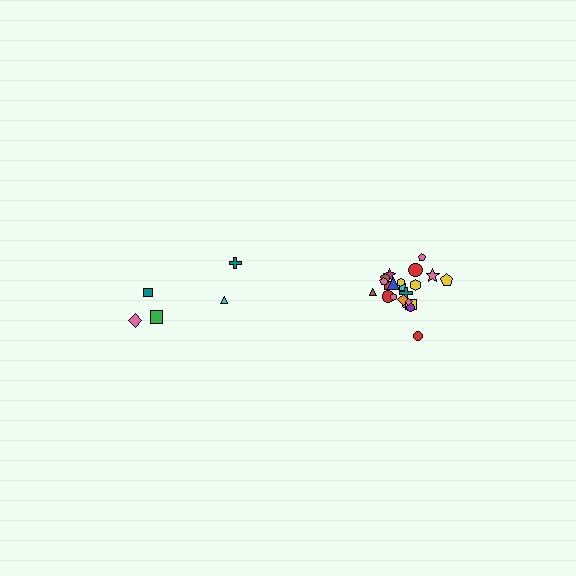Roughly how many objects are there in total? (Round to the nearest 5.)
Roughly 25 objects in total.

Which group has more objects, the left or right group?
The right group.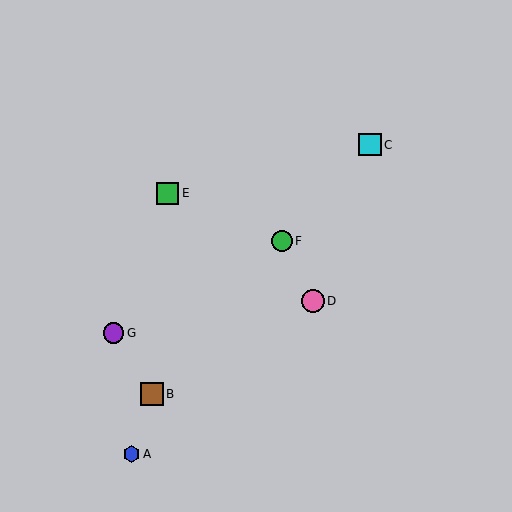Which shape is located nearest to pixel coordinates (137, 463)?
The blue hexagon (labeled A) at (132, 454) is nearest to that location.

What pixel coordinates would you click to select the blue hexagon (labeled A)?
Click at (132, 454) to select the blue hexagon A.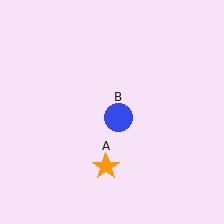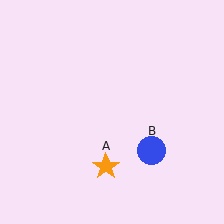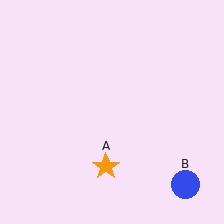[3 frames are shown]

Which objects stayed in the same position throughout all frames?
Orange star (object A) remained stationary.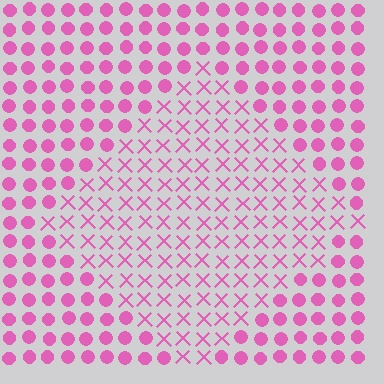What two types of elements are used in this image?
The image uses X marks inside the diamond region and circles outside it.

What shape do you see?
I see a diamond.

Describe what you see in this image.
The image is filled with small pink elements arranged in a uniform grid. A diamond-shaped region contains X marks, while the surrounding area contains circles. The boundary is defined purely by the change in element shape.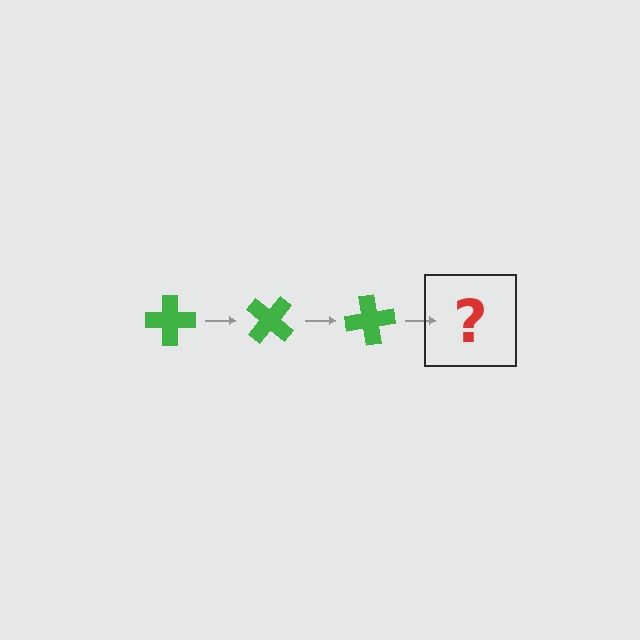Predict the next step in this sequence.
The next step is a green cross rotated 120 degrees.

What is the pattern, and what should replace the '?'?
The pattern is that the cross rotates 40 degrees each step. The '?' should be a green cross rotated 120 degrees.